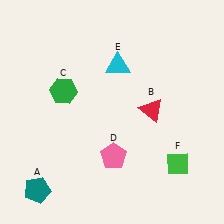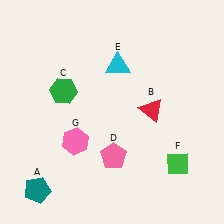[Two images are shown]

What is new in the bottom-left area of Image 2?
A pink hexagon (G) was added in the bottom-left area of Image 2.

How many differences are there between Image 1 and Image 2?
There is 1 difference between the two images.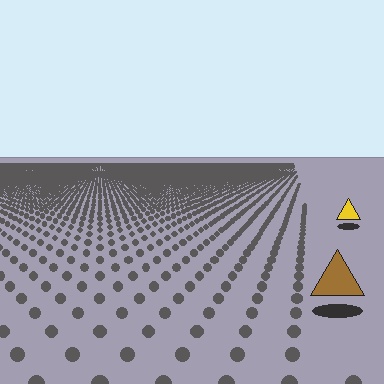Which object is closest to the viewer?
The brown triangle is closest. The texture marks near it are larger and more spread out.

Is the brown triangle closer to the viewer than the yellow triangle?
Yes. The brown triangle is closer — you can tell from the texture gradient: the ground texture is coarser near it.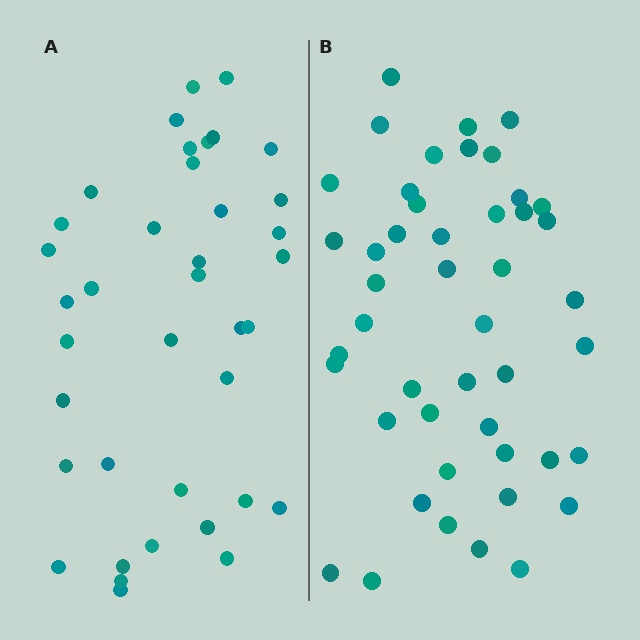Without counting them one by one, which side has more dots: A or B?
Region B (the right region) has more dots.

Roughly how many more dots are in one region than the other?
Region B has roughly 8 or so more dots than region A.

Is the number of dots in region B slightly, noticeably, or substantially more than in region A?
Region B has only slightly more — the two regions are fairly close. The ratio is roughly 1.2 to 1.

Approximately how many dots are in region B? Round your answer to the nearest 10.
About 50 dots. (The exact count is 46, which rounds to 50.)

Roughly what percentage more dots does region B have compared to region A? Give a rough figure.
About 20% more.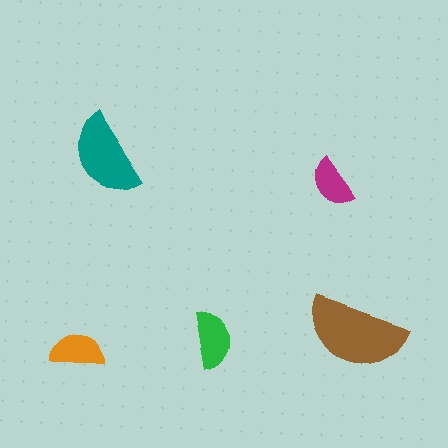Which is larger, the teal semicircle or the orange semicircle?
The teal one.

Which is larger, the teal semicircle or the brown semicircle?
The brown one.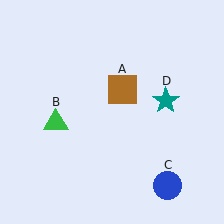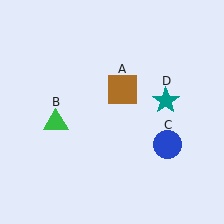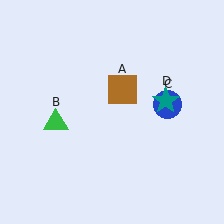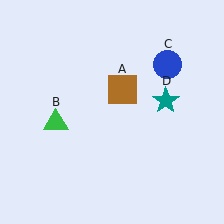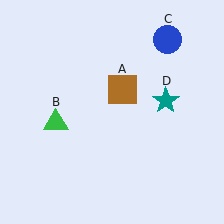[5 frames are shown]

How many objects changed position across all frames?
1 object changed position: blue circle (object C).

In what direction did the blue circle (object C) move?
The blue circle (object C) moved up.